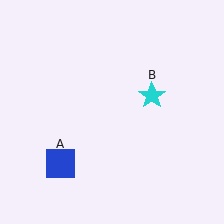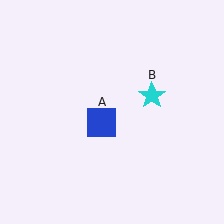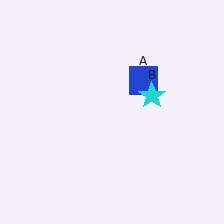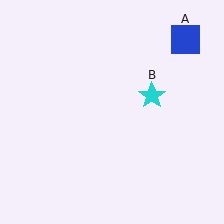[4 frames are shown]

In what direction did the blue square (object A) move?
The blue square (object A) moved up and to the right.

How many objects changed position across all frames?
1 object changed position: blue square (object A).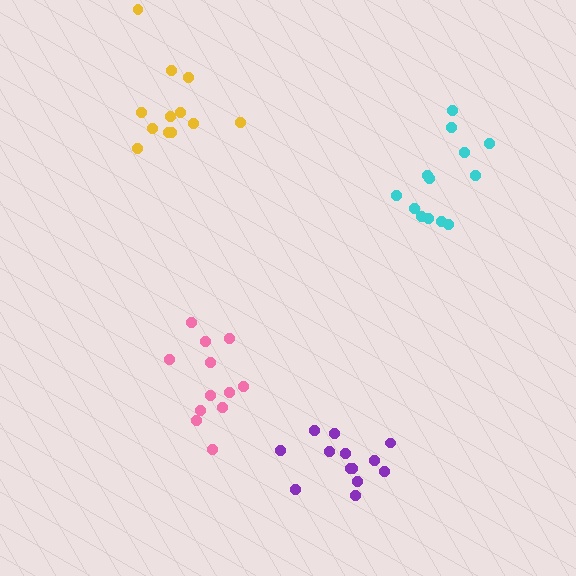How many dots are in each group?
Group 1: 13 dots, Group 2: 12 dots, Group 3: 12 dots, Group 4: 13 dots (50 total).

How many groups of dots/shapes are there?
There are 4 groups.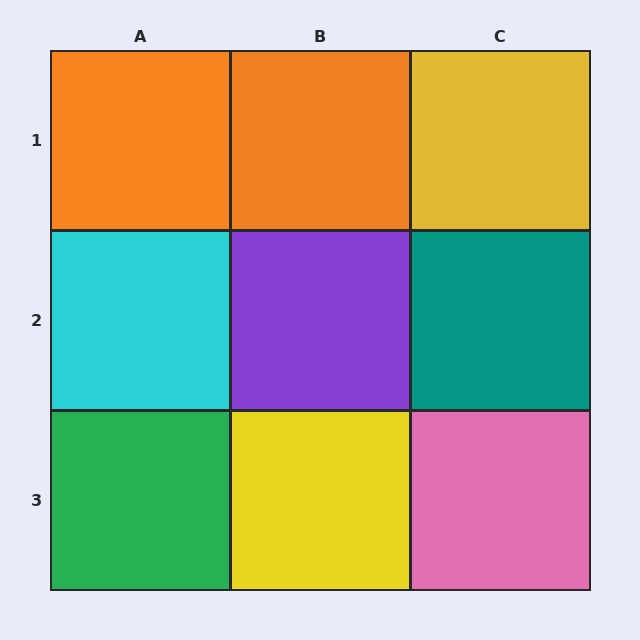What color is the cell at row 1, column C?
Yellow.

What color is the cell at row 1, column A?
Orange.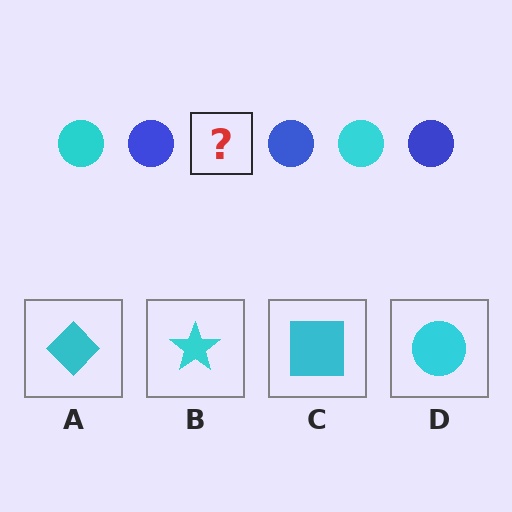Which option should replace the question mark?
Option D.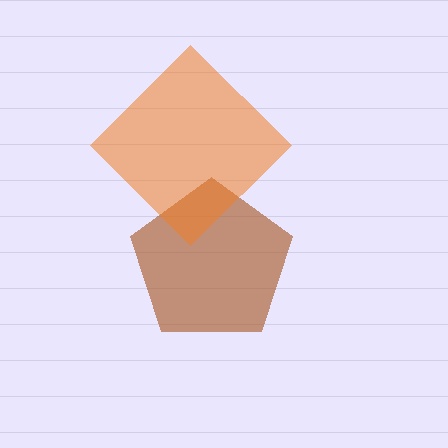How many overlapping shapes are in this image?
There are 2 overlapping shapes in the image.